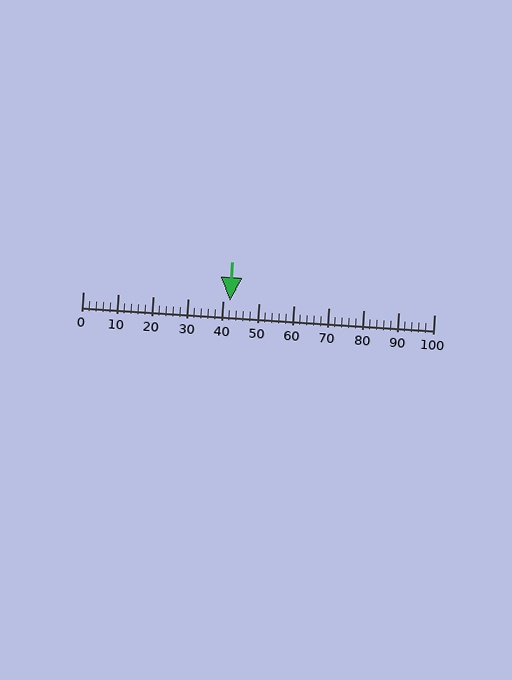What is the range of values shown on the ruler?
The ruler shows values from 0 to 100.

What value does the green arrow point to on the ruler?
The green arrow points to approximately 42.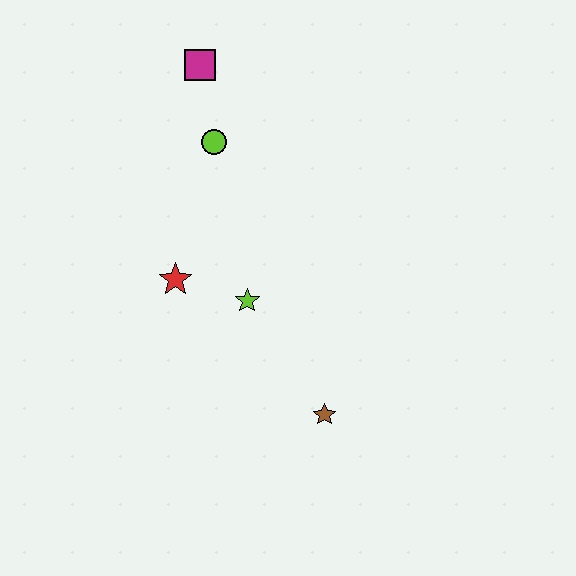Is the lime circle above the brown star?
Yes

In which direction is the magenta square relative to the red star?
The magenta square is above the red star.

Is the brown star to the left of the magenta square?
No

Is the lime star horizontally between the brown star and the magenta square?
Yes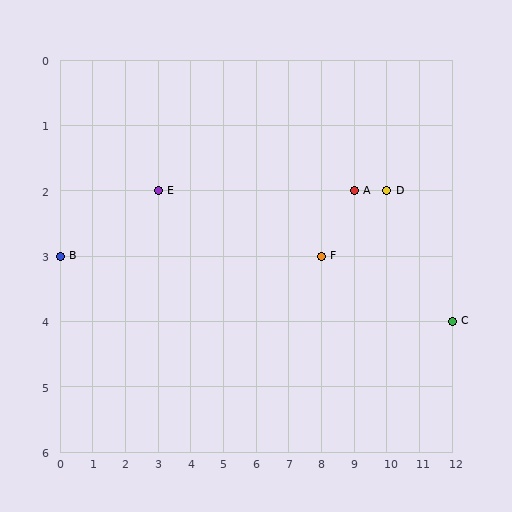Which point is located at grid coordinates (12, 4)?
Point C is at (12, 4).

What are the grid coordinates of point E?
Point E is at grid coordinates (3, 2).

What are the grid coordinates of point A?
Point A is at grid coordinates (9, 2).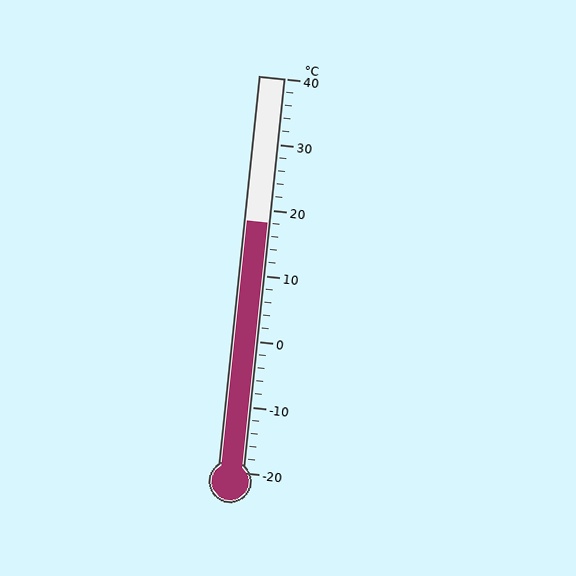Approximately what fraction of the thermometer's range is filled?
The thermometer is filled to approximately 65% of its range.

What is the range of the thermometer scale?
The thermometer scale ranges from -20°C to 40°C.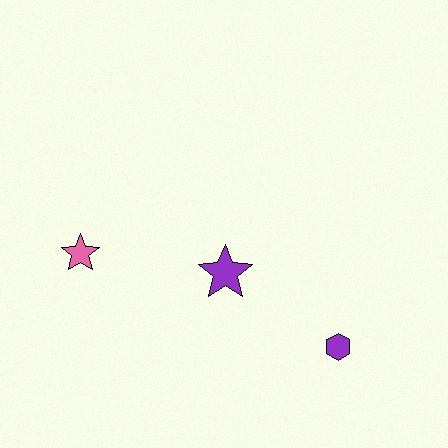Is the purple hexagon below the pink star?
Yes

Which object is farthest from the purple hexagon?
The pink star is farthest from the purple hexagon.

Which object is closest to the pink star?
The purple star is closest to the pink star.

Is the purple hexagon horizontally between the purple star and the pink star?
No